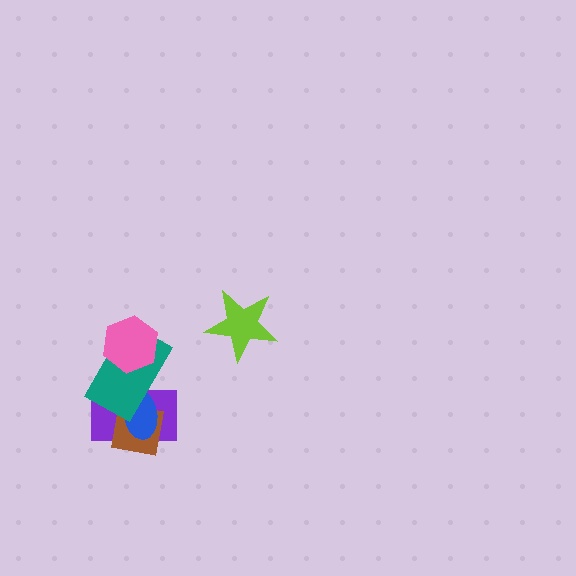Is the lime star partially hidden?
No, no other shape covers it.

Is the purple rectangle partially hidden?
Yes, it is partially covered by another shape.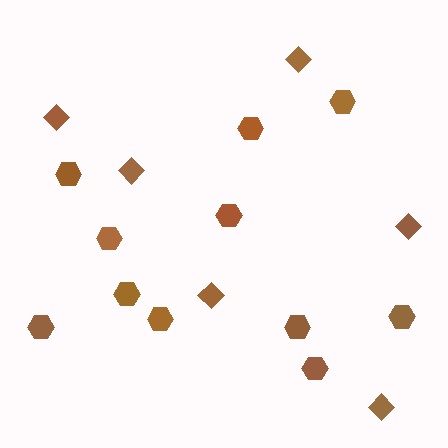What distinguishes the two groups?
There are 2 groups: one group of diamonds (6) and one group of hexagons (11).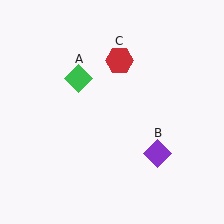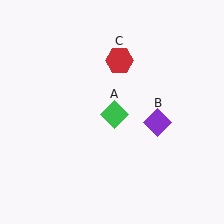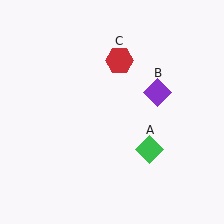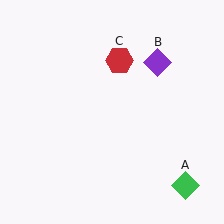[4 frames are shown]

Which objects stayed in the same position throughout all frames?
Red hexagon (object C) remained stationary.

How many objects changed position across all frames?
2 objects changed position: green diamond (object A), purple diamond (object B).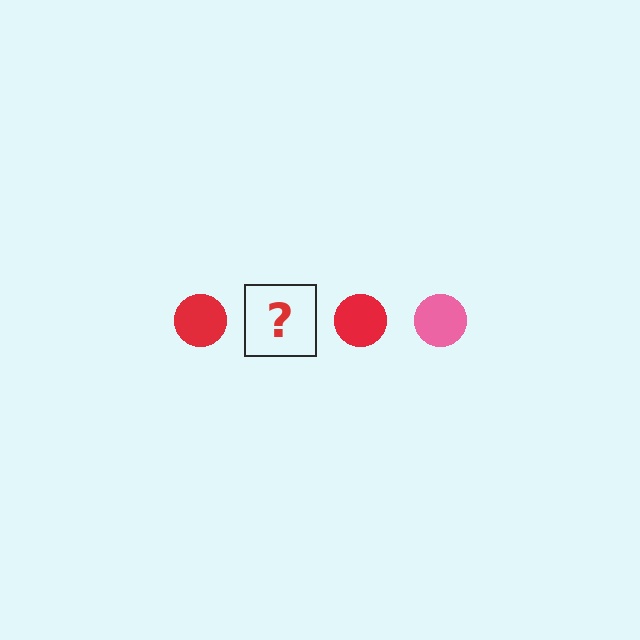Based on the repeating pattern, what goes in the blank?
The blank should be a pink circle.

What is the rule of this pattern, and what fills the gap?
The rule is that the pattern cycles through red, pink circles. The gap should be filled with a pink circle.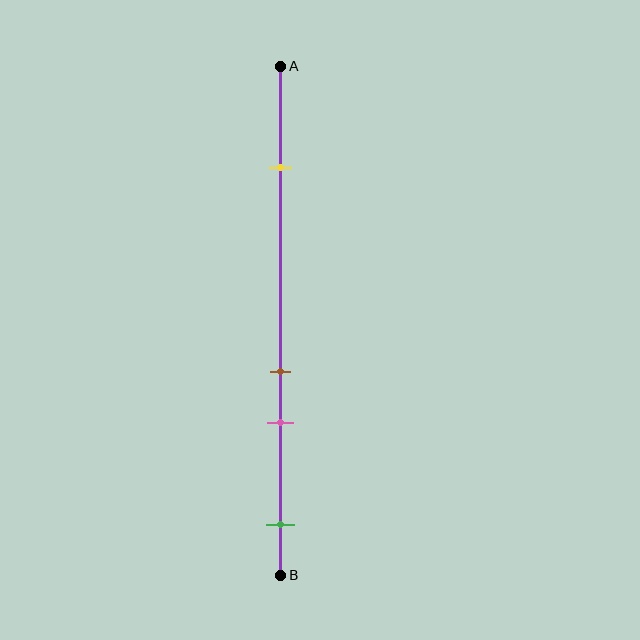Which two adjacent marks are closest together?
The brown and pink marks are the closest adjacent pair.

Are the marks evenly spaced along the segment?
No, the marks are not evenly spaced.